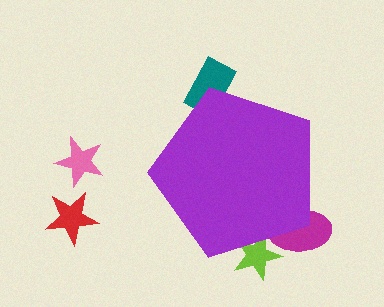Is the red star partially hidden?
No, the red star is fully visible.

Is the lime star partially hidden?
Yes, the lime star is partially hidden behind the purple pentagon.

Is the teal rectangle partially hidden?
Yes, the teal rectangle is partially hidden behind the purple pentagon.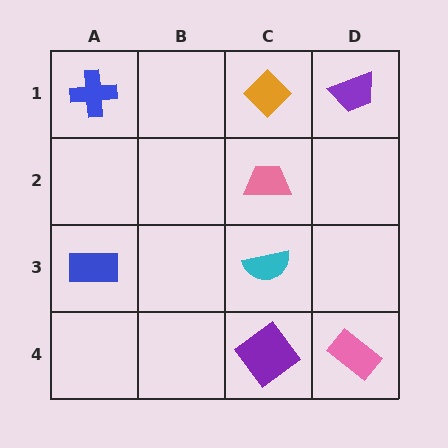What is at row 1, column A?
A blue cross.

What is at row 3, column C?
A cyan semicircle.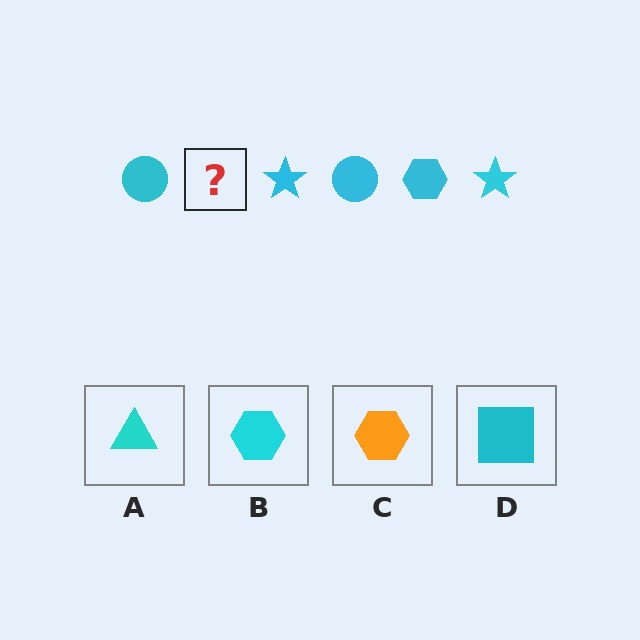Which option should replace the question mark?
Option B.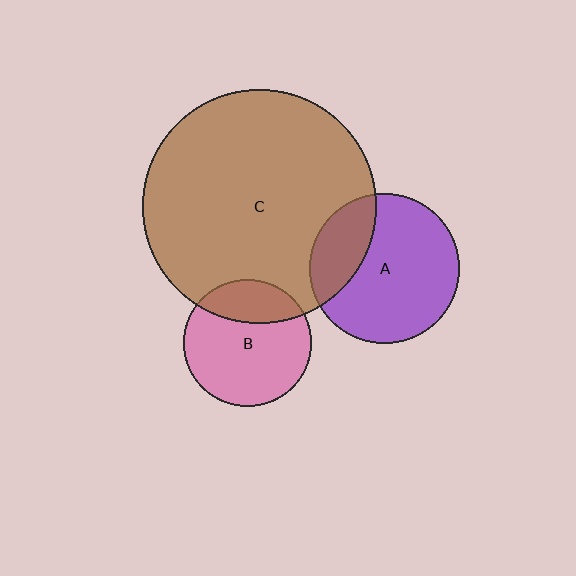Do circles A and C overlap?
Yes.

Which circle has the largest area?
Circle C (brown).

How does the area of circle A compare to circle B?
Approximately 1.4 times.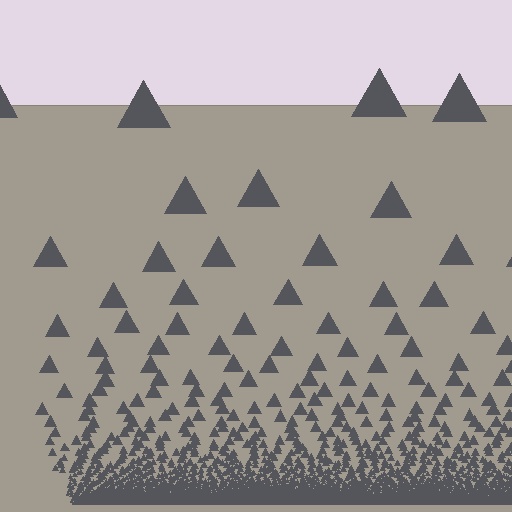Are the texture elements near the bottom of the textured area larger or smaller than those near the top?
Smaller. The gradient is inverted — elements near the bottom are smaller and denser.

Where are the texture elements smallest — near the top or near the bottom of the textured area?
Near the bottom.